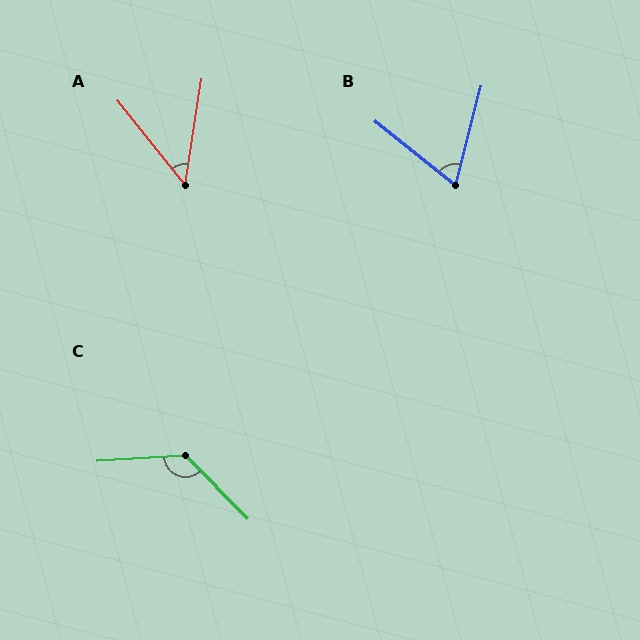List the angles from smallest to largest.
A (47°), B (65°), C (131°).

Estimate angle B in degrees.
Approximately 65 degrees.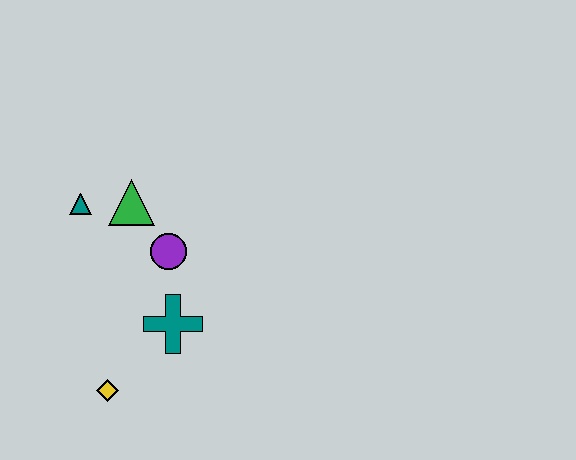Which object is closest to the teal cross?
The purple circle is closest to the teal cross.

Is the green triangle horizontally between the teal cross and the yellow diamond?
Yes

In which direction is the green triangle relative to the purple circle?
The green triangle is above the purple circle.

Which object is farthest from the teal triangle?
The yellow diamond is farthest from the teal triangle.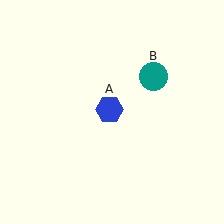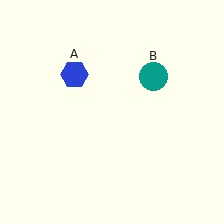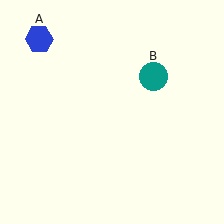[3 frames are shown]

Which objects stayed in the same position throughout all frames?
Teal circle (object B) remained stationary.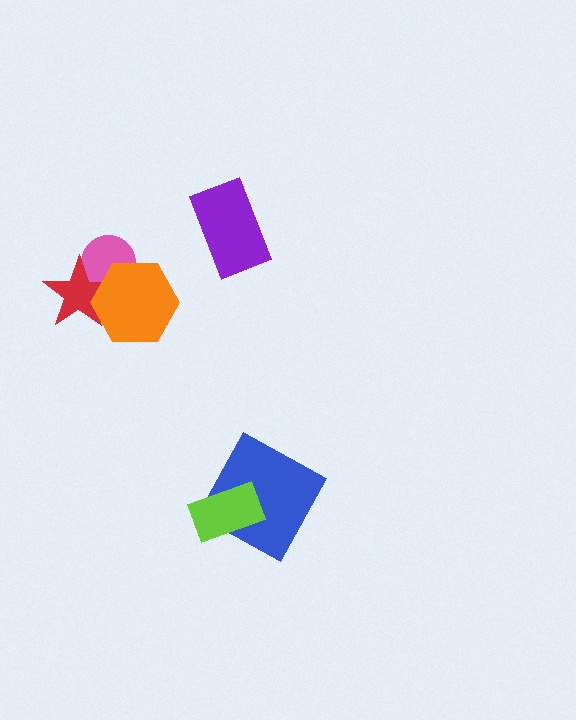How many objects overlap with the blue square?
1 object overlaps with the blue square.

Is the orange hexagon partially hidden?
No, no other shape covers it.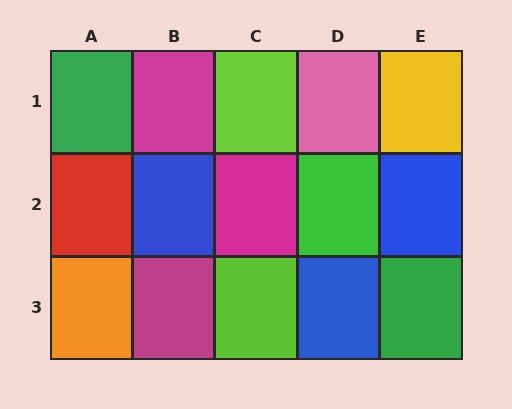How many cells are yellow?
1 cell is yellow.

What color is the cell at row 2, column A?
Red.